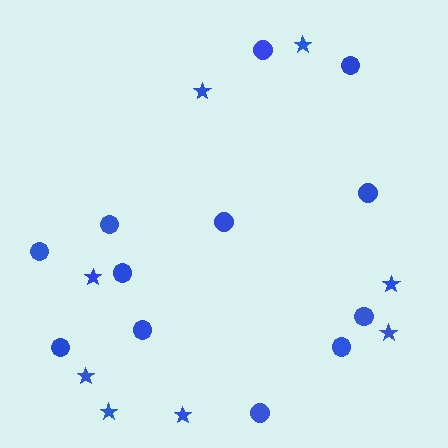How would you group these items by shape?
There are 2 groups: one group of circles (12) and one group of stars (8).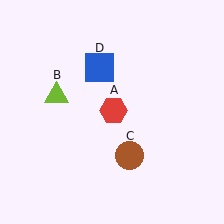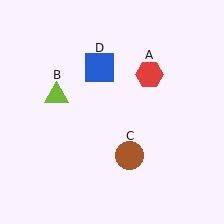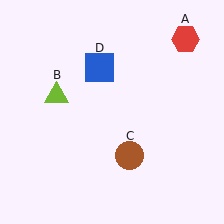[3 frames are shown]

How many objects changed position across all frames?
1 object changed position: red hexagon (object A).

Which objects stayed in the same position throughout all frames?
Lime triangle (object B) and brown circle (object C) and blue square (object D) remained stationary.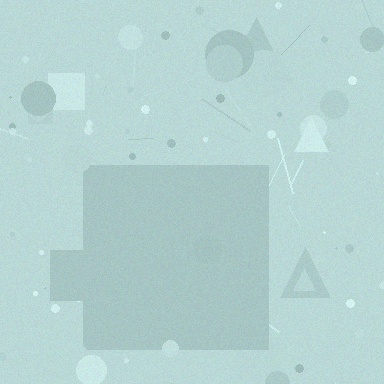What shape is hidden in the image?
A square is hidden in the image.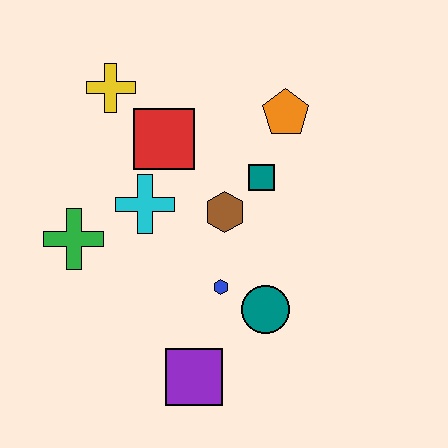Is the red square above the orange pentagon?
No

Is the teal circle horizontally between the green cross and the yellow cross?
No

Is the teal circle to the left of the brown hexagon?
No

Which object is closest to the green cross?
The cyan cross is closest to the green cross.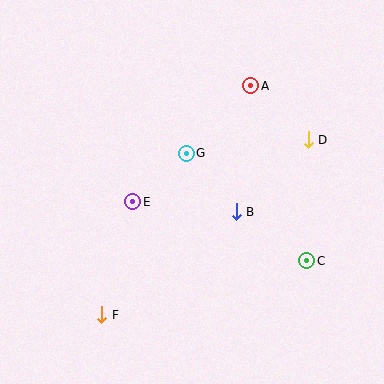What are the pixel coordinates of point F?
Point F is at (102, 315).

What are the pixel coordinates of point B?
Point B is at (236, 212).